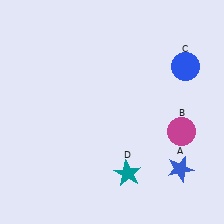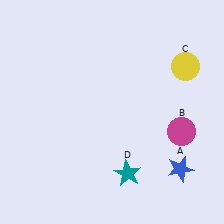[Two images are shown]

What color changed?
The circle (C) changed from blue in Image 1 to yellow in Image 2.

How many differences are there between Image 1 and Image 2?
There is 1 difference between the two images.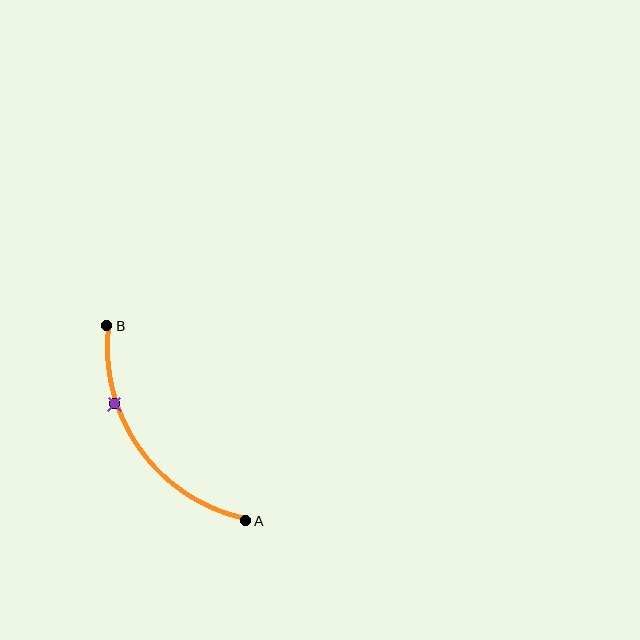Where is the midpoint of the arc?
The arc midpoint is the point on the curve farthest from the straight line joining A and B. It sits below and to the left of that line.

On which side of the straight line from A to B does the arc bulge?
The arc bulges below and to the left of the straight line connecting A and B.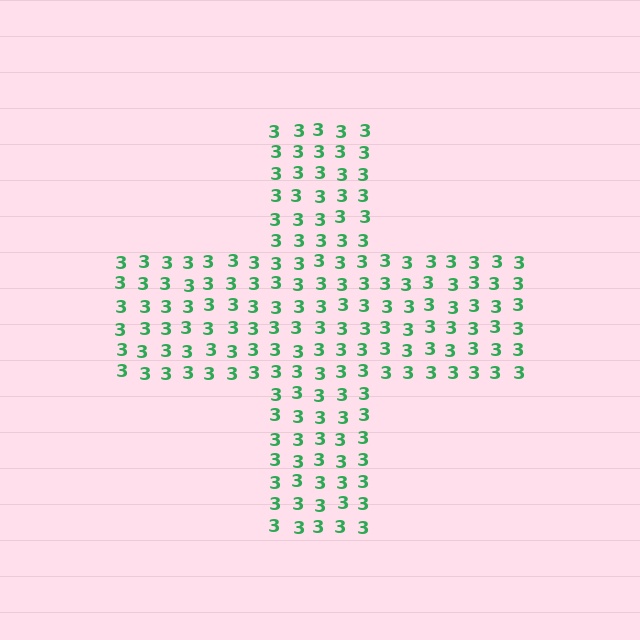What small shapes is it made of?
It is made of small digit 3's.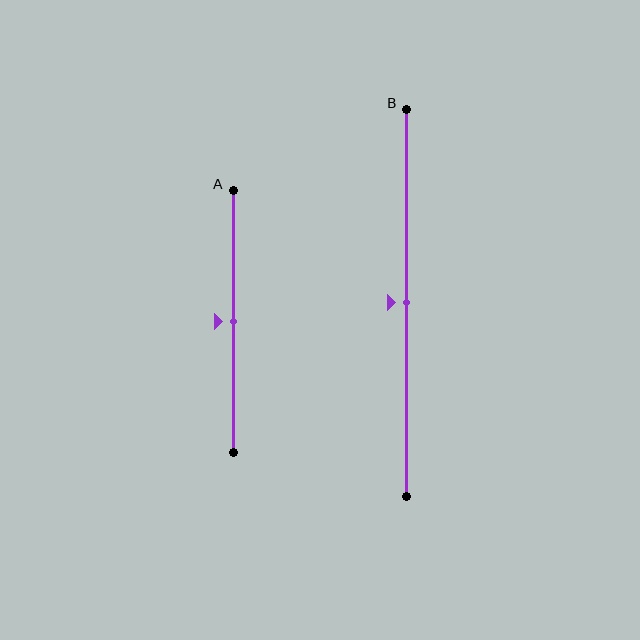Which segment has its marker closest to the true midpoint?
Segment A has its marker closest to the true midpoint.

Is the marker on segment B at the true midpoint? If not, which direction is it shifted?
Yes, the marker on segment B is at the true midpoint.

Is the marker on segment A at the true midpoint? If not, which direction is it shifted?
Yes, the marker on segment A is at the true midpoint.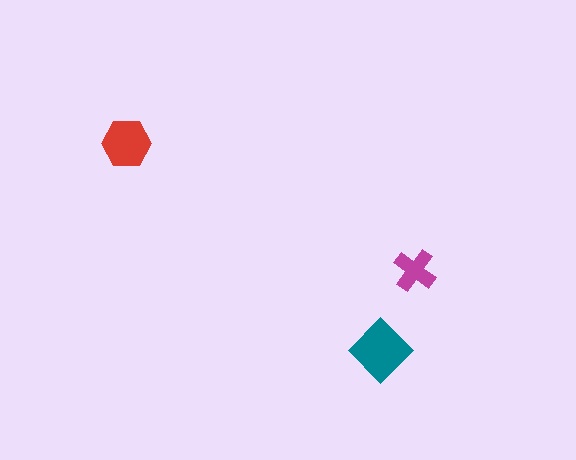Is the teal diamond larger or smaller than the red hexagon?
Larger.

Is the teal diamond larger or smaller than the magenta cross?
Larger.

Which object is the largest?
The teal diamond.